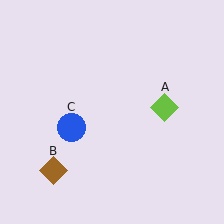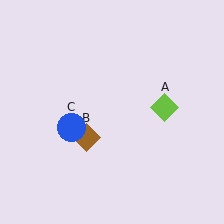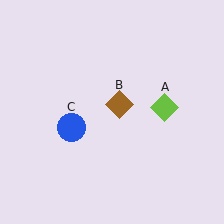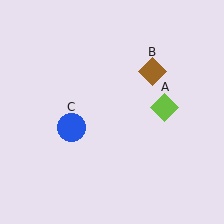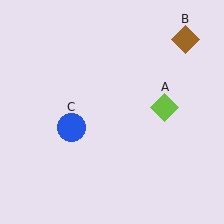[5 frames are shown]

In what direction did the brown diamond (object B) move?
The brown diamond (object B) moved up and to the right.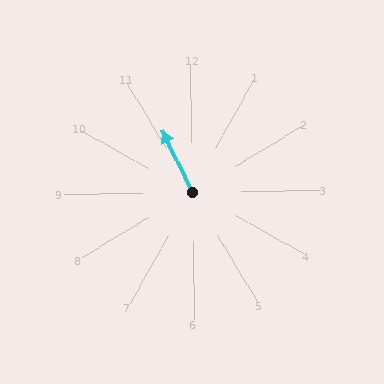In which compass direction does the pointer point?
Northwest.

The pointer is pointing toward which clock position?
Roughly 11 o'clock.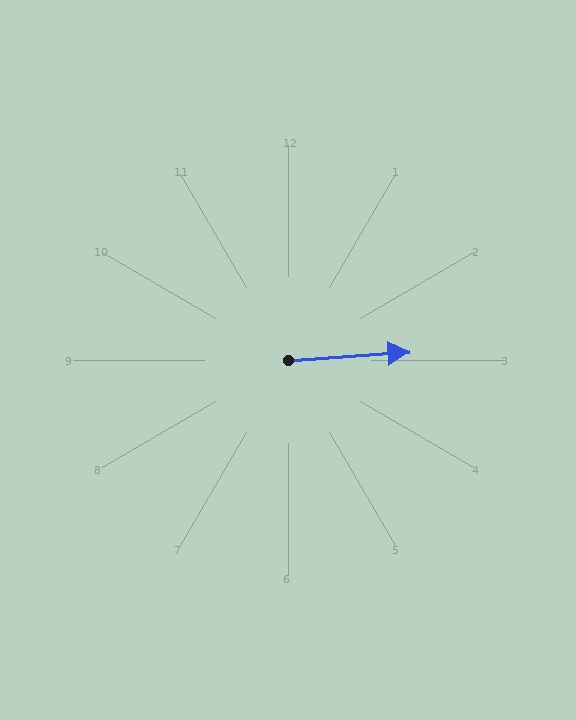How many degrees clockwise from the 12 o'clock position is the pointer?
Approximately 86 degrees.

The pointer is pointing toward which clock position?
Roughly 3 o'clock.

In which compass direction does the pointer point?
East.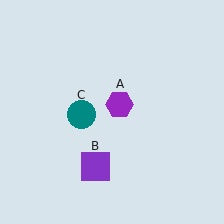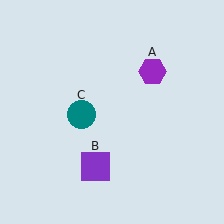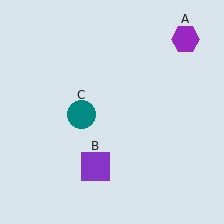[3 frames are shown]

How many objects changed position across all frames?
1 object changed position: purple hexagon (object A).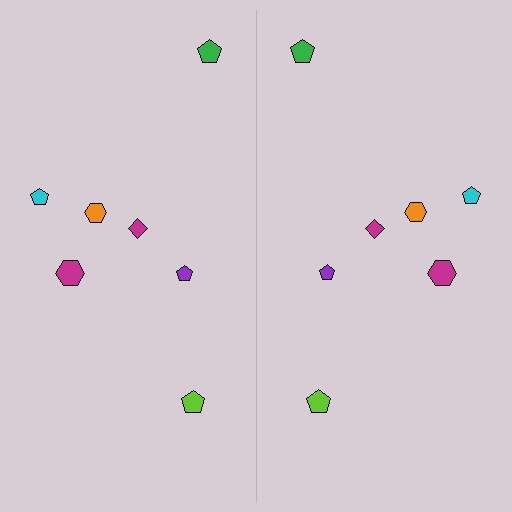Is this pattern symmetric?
Yes, this pattern has bilateral (reflection) symmetry.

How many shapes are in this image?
There are 14 shapes in this image.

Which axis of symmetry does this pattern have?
The pattern has a vertical axis of symmetry running through the center of the image.